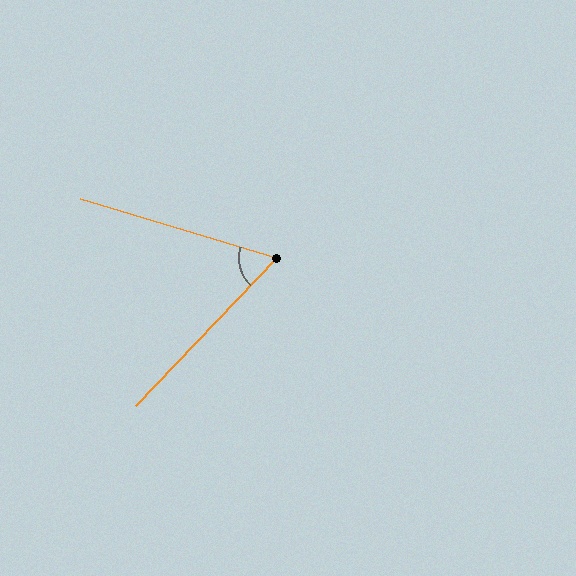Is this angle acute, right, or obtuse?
It is acute.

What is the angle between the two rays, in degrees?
Approximately 63 degrees.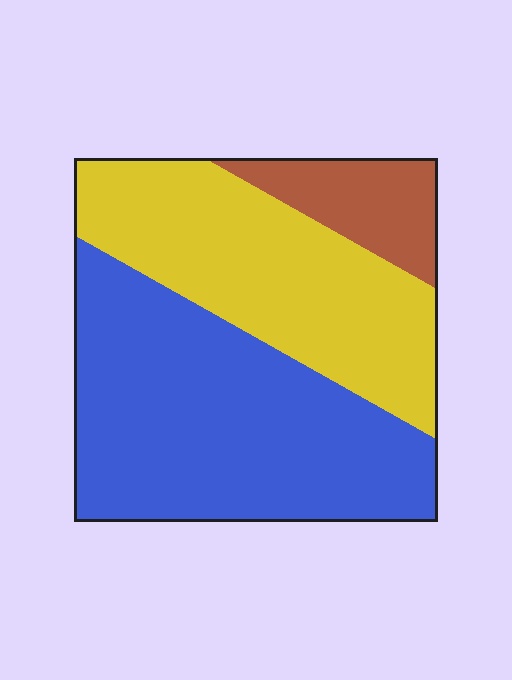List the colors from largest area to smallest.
From largest to smallest: blue, yellow, brown.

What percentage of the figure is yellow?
Yellow covers about 40% of the figure.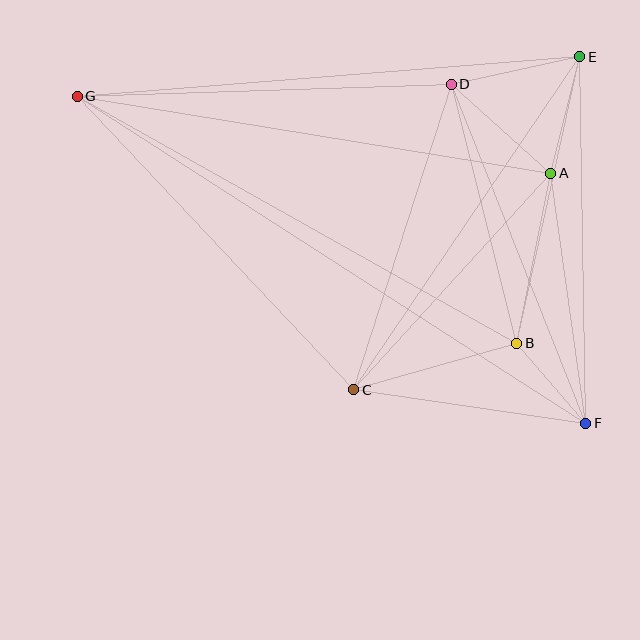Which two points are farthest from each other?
Points F and G are farthest from each other.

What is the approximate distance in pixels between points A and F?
The distance between A and F is approximately 252 pixels.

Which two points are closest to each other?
Points B and F are closest to each other.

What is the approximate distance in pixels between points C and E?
The distance between C and E is approximately 402 pixels.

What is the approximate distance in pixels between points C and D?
The distance between C and D is approximately 321 pixels.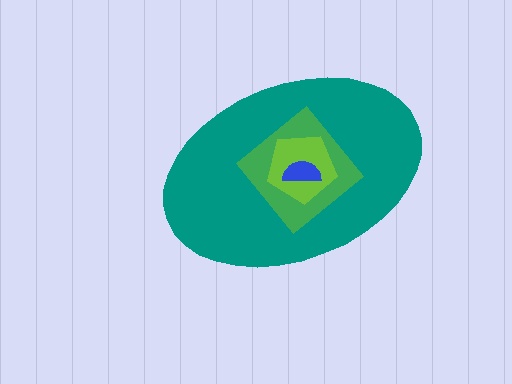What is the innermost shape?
The blue semicircle.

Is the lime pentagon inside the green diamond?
Yes.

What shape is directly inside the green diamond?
The lime pentagon.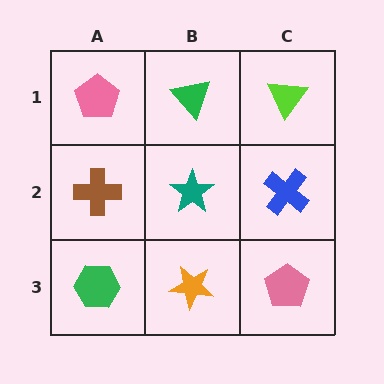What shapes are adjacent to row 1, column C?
A blue cross (row 2, column C), a green triangle (row 1, column B).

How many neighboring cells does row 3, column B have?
3.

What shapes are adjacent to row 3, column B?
A teal star (row 2, column B), a green hexagon (row 3, column A), a pink pentagon (row 3, column C).